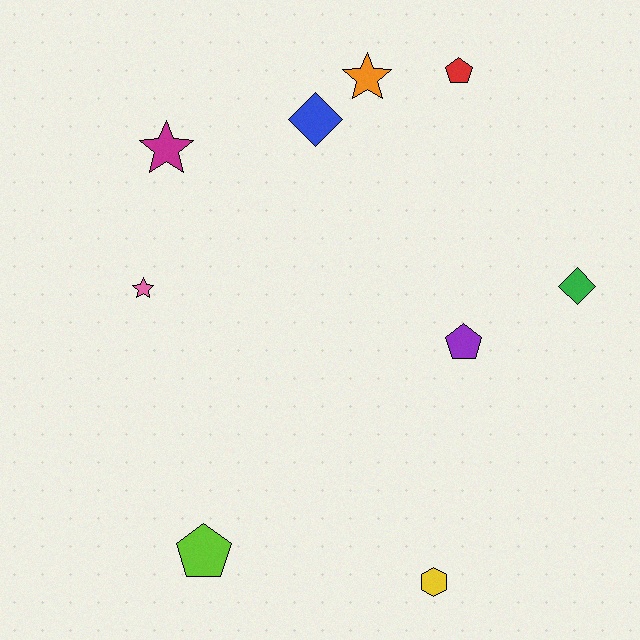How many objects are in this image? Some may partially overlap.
There are 9 objects.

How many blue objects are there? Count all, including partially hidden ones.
There is 1 blue object.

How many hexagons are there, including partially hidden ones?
There is 1 hexagon.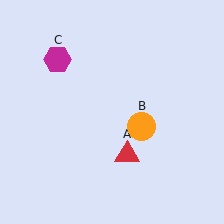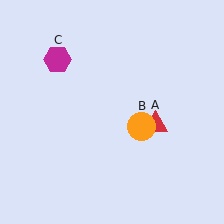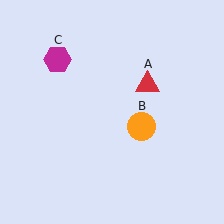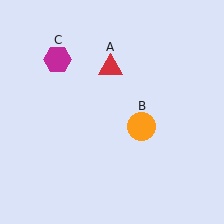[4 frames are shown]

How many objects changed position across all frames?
1 object changed position: red triangle (object A).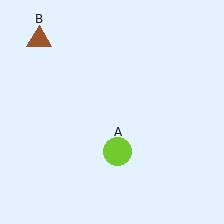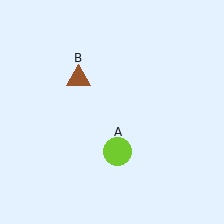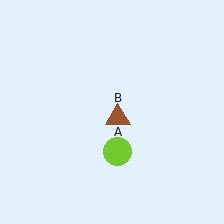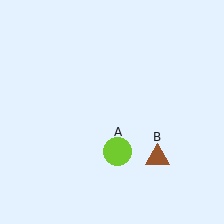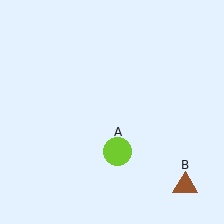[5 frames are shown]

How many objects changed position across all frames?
1 object changed position: brown triangle (object B).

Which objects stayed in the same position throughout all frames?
Lime circle (object A) remained stationary.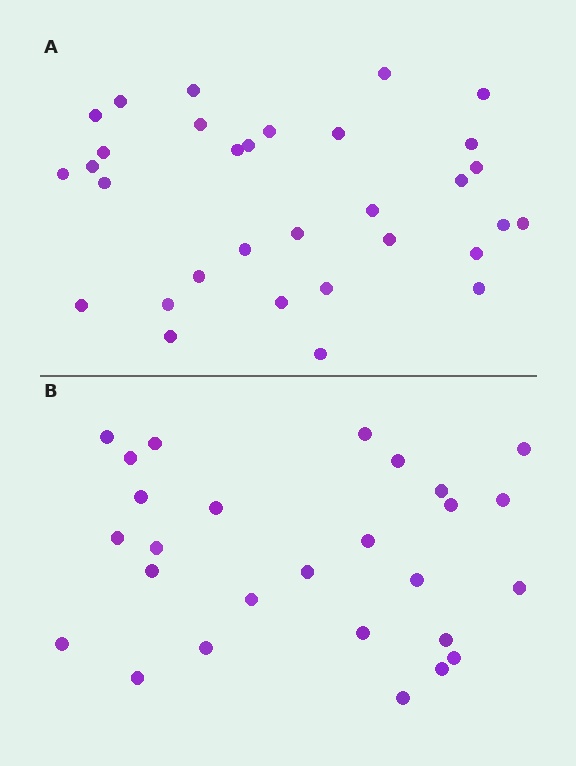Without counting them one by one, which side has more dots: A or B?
Region A (the top region) has more dots.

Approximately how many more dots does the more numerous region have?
Region A has about 5 more dots than region B.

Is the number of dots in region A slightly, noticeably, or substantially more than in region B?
Region A has only slightly more — the two regions are fairly close. The ratio is roughly 1.2 to 1.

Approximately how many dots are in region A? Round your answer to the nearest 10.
About 30 dots. (The exact count is 32, which rounds to 30.)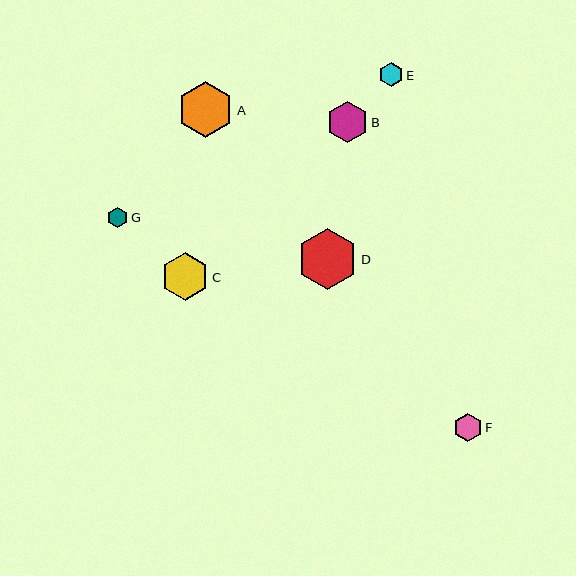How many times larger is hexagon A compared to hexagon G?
Hexagon A is approximately 2.8 times the size of hexagon G.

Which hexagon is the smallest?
Hexagon G is the smallest with a size of approximately 20 pixels.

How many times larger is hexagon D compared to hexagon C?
Hexagon D is approximately 1.3 times the size of hexagon C.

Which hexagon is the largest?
Hexagon D is the largest with a size of approximately 61 pixels.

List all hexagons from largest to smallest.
From largest to smallest: D, A, C, B, F, E, G.